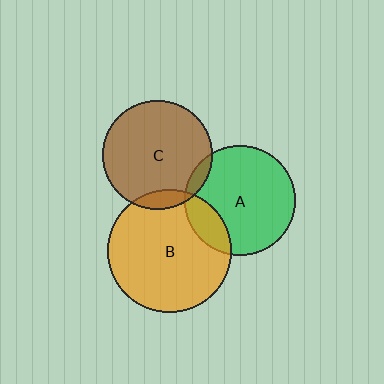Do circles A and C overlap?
Yes.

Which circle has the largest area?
Circle B (orange).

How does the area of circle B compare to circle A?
Approximately 1.3 times.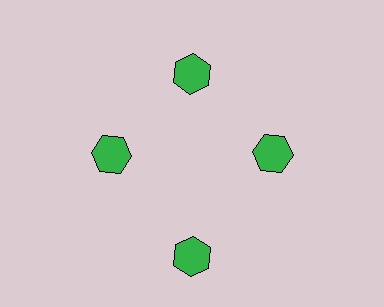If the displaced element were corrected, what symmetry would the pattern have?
It would have 4-fold rotational symmetry — the pattern would map onto itself every 90 degrees.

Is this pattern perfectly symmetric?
No. The 4 green hexagons are arranged in a ring, but one element near the 6 o'clock position is pushed outward from the center, breaking the 4-fold rotational symmetry.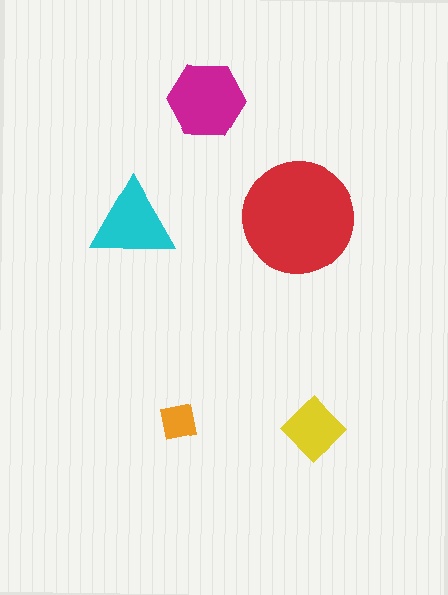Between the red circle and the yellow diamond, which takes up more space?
The red circle.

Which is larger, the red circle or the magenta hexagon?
The red circle.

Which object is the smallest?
The orange square.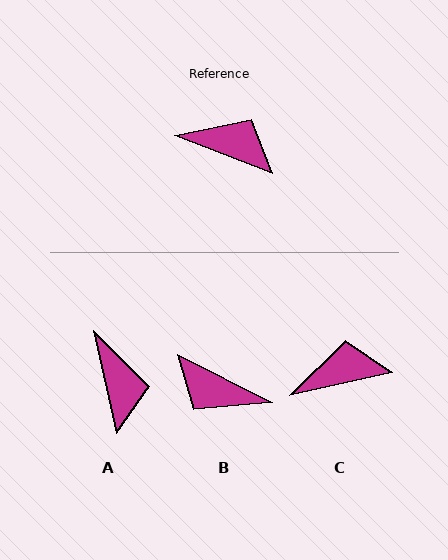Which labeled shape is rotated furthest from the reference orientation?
B, about 174 degrees away.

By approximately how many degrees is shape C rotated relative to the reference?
Approximately 34 degrees counter-clockwise.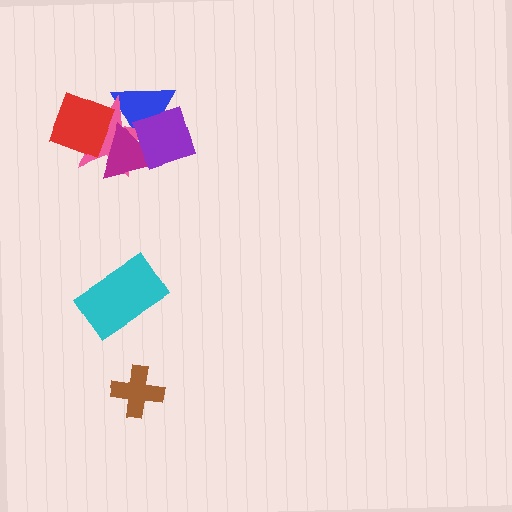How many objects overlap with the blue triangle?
3 objects overlap with the blue triangle.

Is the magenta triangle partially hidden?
Yes, it is partially covered by another shape.